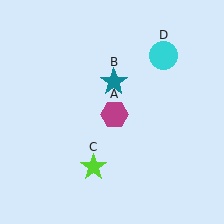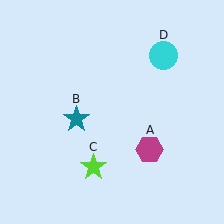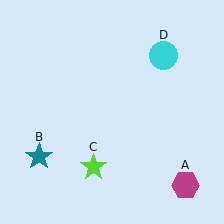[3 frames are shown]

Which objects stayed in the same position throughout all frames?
Lime star (object C) and cyan circle (object D) remained stationary.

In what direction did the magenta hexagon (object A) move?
The magenta hexagon (object A) moved down and to the right.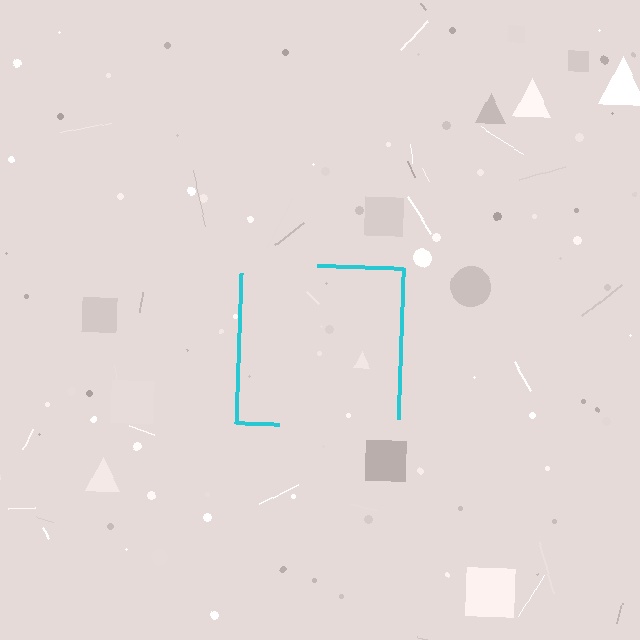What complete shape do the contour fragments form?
The contour fragments form a square.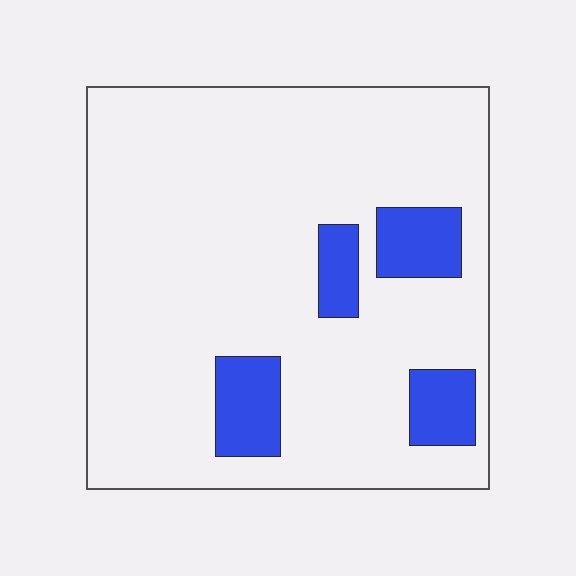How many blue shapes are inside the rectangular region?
4.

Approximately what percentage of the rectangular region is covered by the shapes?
Approximately 15%.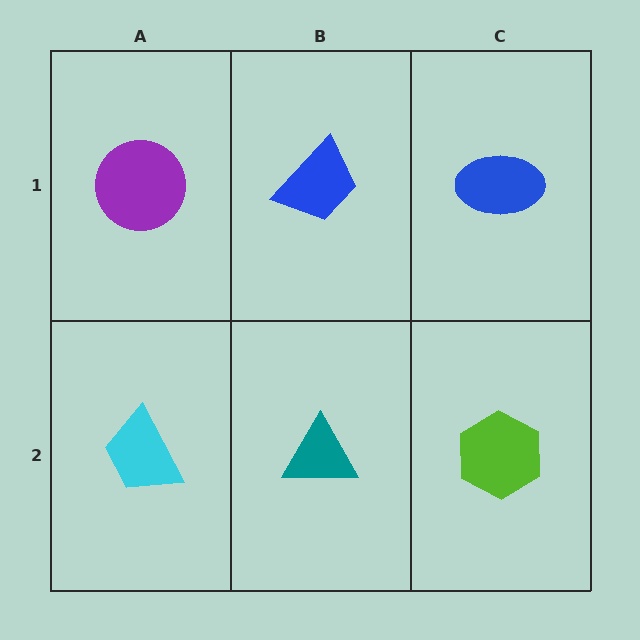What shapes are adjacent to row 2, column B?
A blue trapezoid (row 1, column B), a cyan trapezoid (row 2, column A), a lime hexagon (row 2, column C).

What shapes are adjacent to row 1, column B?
A teal triangle (row 2, column B), a purple circle (row 1, column A), a blue ellipse (row 1, column C).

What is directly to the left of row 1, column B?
A purple circle.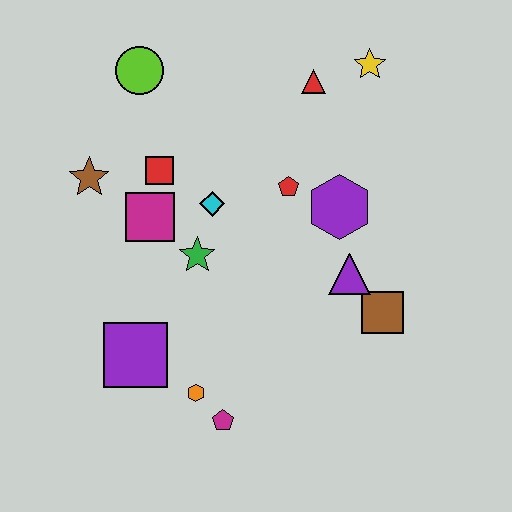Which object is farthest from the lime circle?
The magenta pentagon is farthest from the lime circle.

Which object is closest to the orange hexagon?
The magenta pentagon is closest to the orange hexagon.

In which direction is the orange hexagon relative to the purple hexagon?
The orange hexagon is below the purple hexagon.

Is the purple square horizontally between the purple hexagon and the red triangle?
No